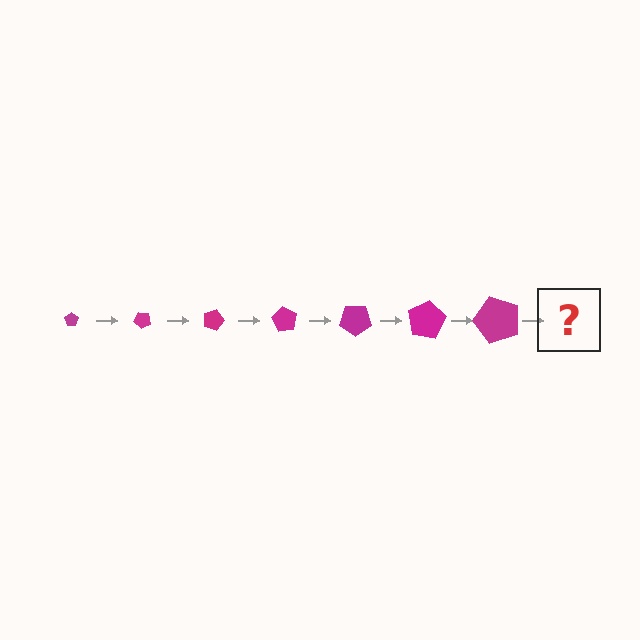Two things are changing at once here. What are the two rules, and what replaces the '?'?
The two rules are that the pentagon grows larger each step and it rotates 45 degrees each step. The '?' should be a pentagon, larger than the previous one and rotated 315 degrees from the start.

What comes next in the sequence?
The next element should be a pentagon, larger than the previous one and rotated 315 degrees from the start.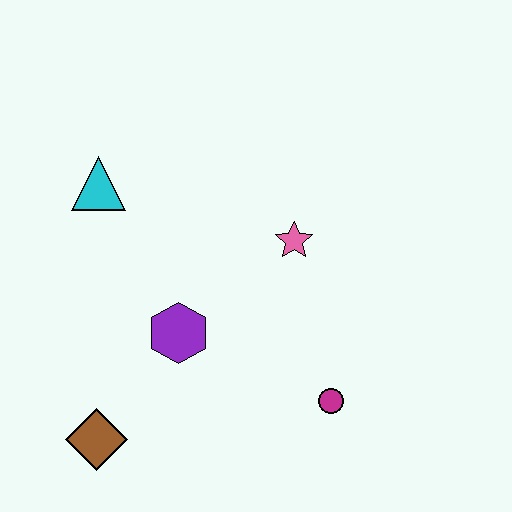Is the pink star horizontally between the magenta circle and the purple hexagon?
Yes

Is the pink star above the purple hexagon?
Yes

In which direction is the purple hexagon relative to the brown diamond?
The purple hexagon is above the brown diamond.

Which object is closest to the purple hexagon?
The brown diamond is closest to the purple hexagon.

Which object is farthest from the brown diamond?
The pink star is farthest from the brown diamond.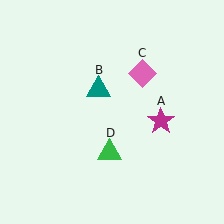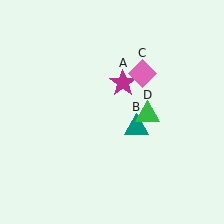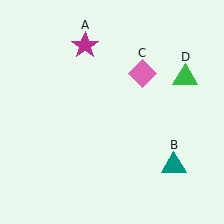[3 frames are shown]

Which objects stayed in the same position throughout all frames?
Pink diamond (object C) remained stationary.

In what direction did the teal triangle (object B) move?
The teal triangle (object B) moved down and to the right.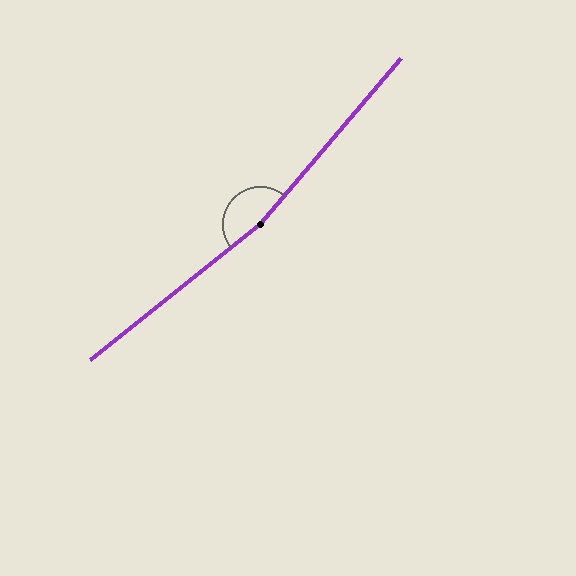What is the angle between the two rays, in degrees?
Approximately 169 degrees.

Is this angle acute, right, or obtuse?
It is obtuse.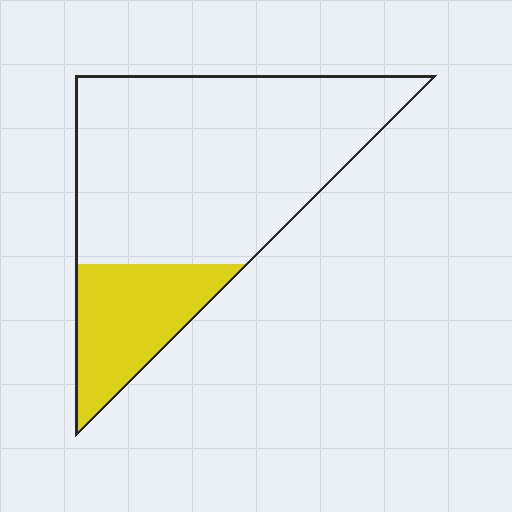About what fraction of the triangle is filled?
About one quarter (1/4).